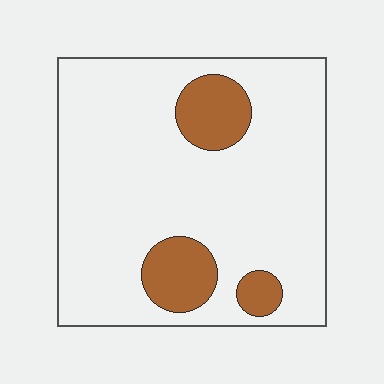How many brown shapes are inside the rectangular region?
3.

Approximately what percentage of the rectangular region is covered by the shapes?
Approximately 15%.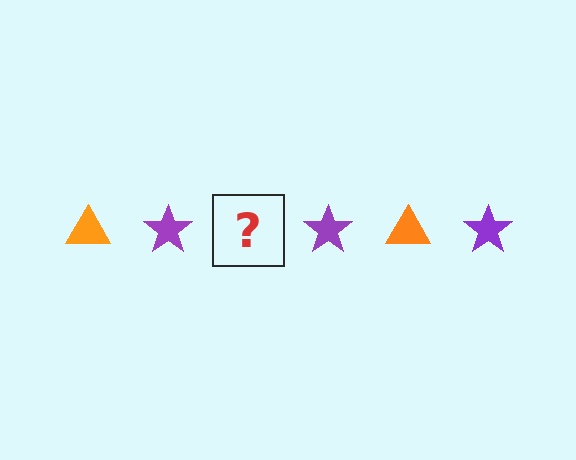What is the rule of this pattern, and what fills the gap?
The rule is that the pattern alternates between orange triangle and purple star. The gap should be filled with an orange triangle.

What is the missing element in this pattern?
The missing element is an orange triangle.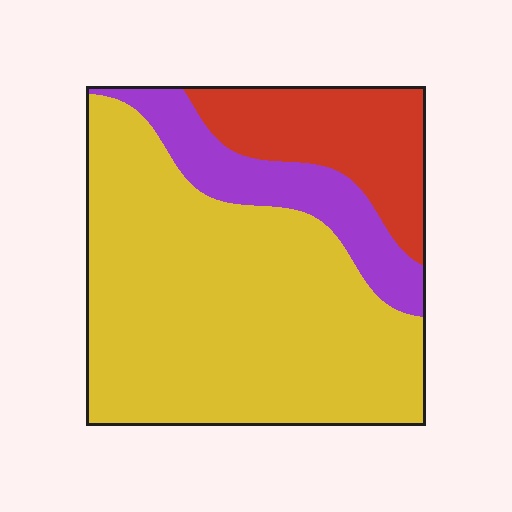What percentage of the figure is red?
Red takes up about one fifth (1/5) of the figure.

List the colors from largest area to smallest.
From largest to smallest: yellow, red, purple.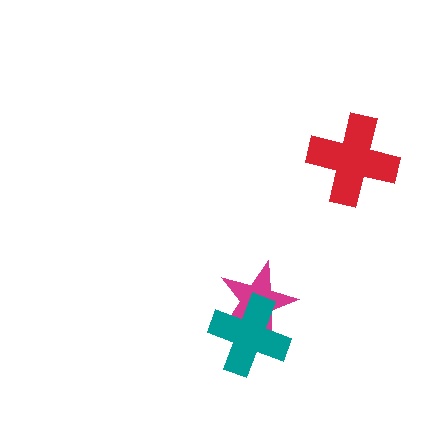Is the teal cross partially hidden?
No, no other shape covers it.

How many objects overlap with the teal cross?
1 object overlaps with the teal cross.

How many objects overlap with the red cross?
0 objects overlap with the red cross.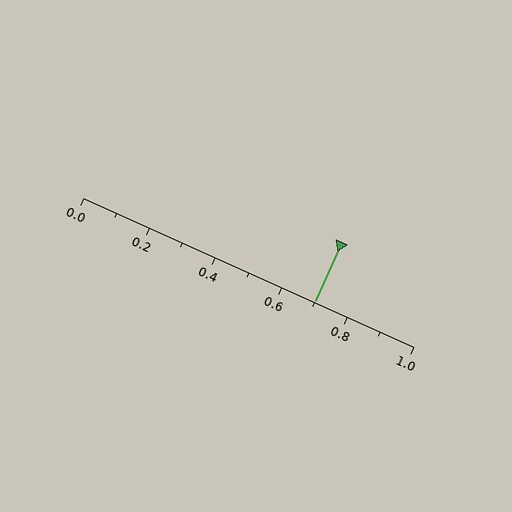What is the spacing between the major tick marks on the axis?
The major ticks are spaced 0.2 apart.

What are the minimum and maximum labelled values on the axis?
The axis runs from 0.0 to 1.0.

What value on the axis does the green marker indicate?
The marker indicates approximately 0.7.